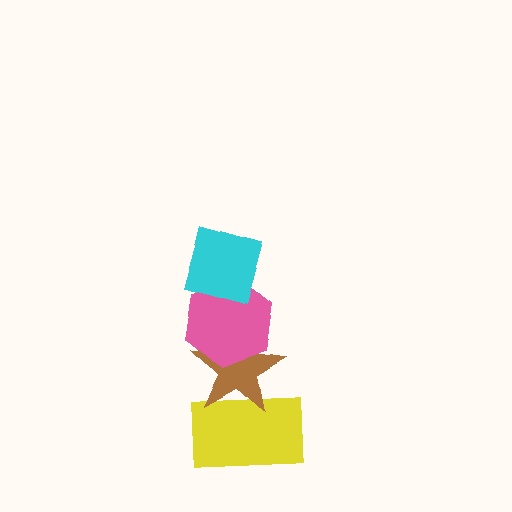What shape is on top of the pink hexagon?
The cyan diamond is on top of the pink hexagon.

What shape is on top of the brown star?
The pink hexagon is on top of the brown star.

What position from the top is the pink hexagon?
The pink hexagon is 2nd from the top.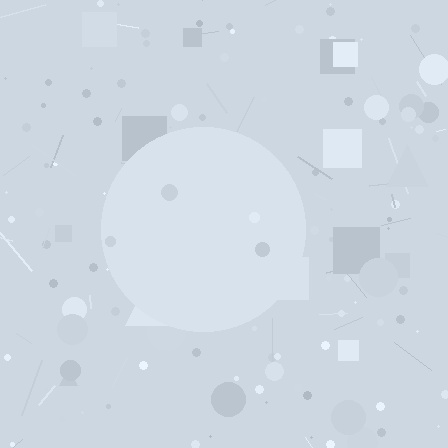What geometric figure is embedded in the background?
A circle is embedded in the background.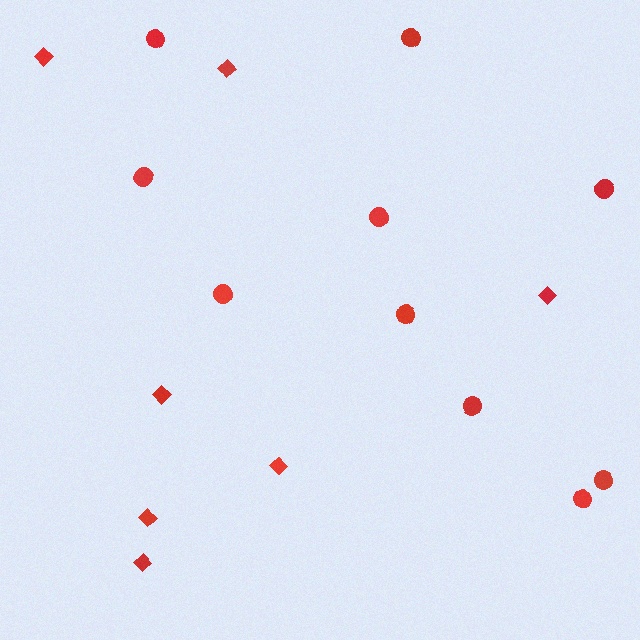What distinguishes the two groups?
There are 2 groups: one group of diamonds (7) and one group of circles (10).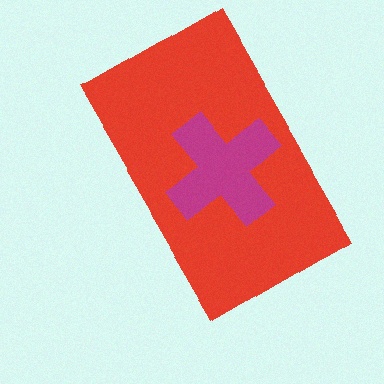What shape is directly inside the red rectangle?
The magenta cross.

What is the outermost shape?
The red rectangle.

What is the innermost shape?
The magenta cross.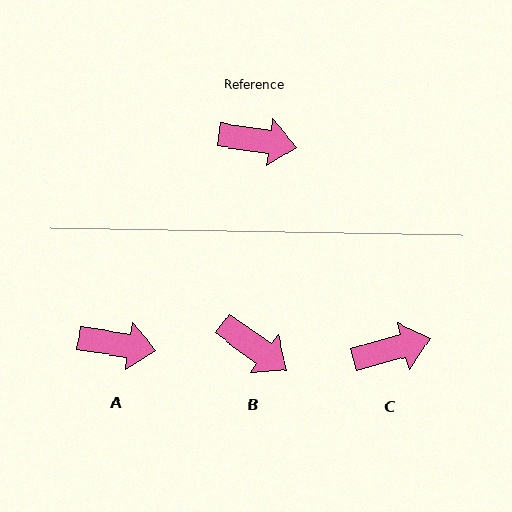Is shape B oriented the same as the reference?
No, it is off by about 27 degrees.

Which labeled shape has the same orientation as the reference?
A.